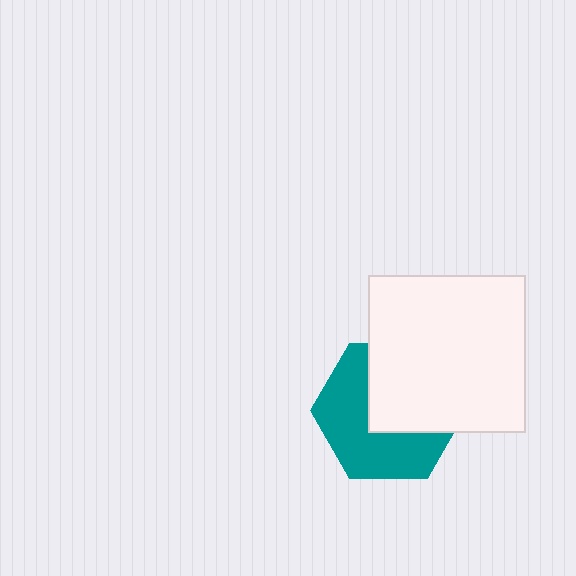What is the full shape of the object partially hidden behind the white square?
The partially hidden object is a teal hexagon.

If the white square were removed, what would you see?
You would see the complete teal hexagon.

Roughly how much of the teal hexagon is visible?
About half of it is visible (roughly 53%).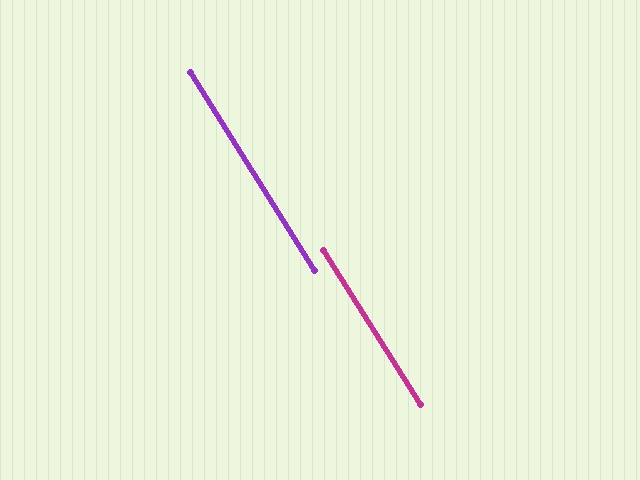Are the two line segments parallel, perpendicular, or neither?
Parallel — their directions differ by only 0.1°.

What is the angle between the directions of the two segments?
Approximately 0 degrees.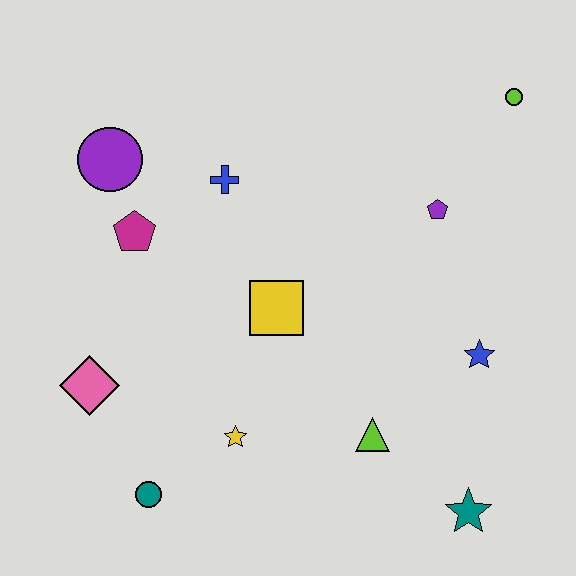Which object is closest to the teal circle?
The yellow star is closest to the teal circle.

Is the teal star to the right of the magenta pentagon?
Yes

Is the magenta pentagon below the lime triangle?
No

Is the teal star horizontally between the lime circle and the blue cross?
Yes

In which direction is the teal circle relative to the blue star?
The teal circle is to the left of the blue star.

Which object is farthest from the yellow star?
The lime circle is farthest from the yellow star.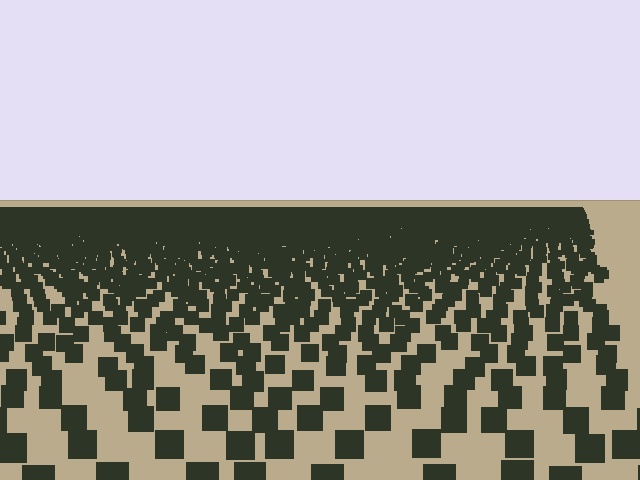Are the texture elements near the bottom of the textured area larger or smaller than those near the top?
Larger. Near the bottom, elements are closer to the viewer and appear at a bigger on-screen size.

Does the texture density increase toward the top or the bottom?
Density increases toward the top.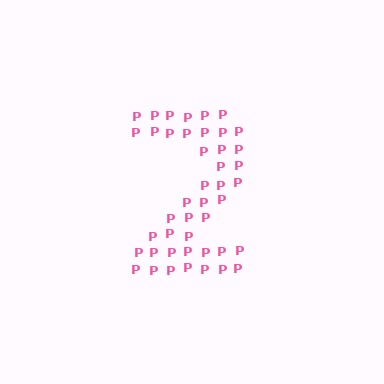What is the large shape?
The large shape is the digit 2.